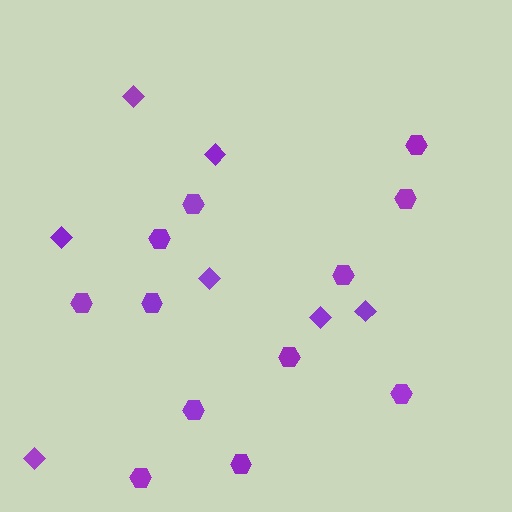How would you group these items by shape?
There are 2 groups: one group of diamonds (7) and one group of hexagons (12).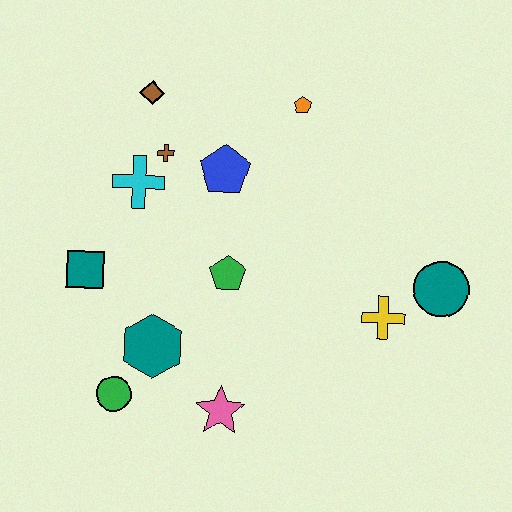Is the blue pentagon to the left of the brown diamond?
No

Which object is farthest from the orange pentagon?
The green circle is farthest from the orange pentagon.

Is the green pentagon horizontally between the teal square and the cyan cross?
No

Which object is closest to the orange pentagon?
The blue pentagon is closest to the orange pentagon.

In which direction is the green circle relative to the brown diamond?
The green circle is below the brown diamond.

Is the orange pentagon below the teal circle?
No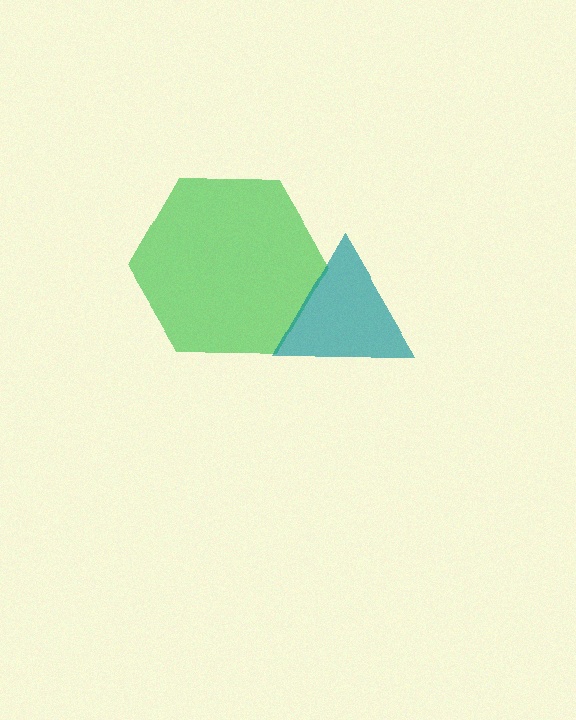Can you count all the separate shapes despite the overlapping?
Yes, there are 2 separate shapes.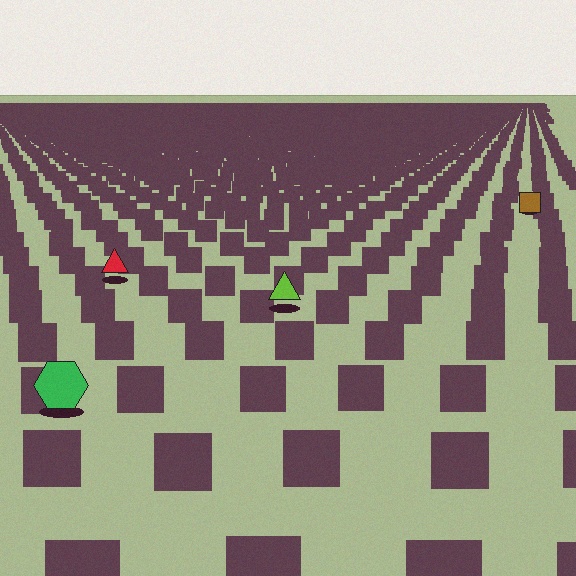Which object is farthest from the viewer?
The brown square is farthest from the viewer. It appears smaller and the ground texture around it is denser.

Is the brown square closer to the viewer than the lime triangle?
No. The lime triangle is closer — you can tell from the texture gradient: the ground texture is coarser near it.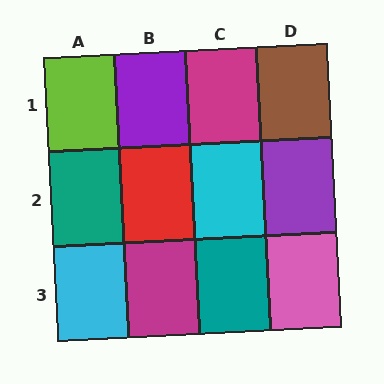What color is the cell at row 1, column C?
Magenta.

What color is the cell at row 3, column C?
Teal.